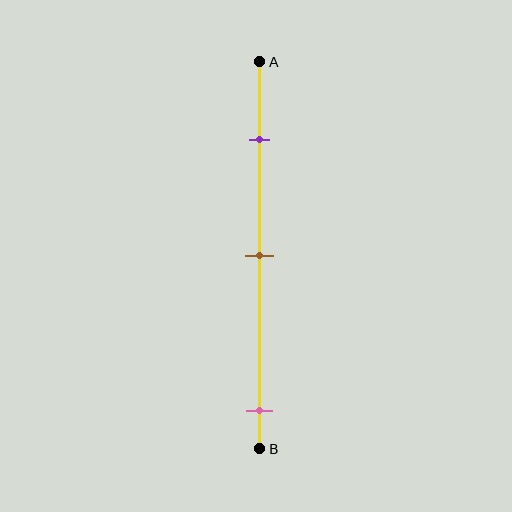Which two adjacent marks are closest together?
The purple and brown marks are the closest adjacent pair.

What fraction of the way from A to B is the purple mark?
The purple mark is approximately 20% (0.2) of the way from A to B.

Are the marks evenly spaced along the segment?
No, the marks are not evenly spaced.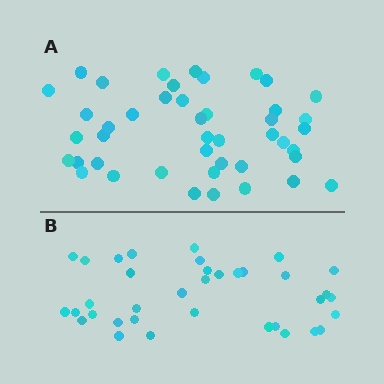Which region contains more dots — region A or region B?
Region A (the top region) has more dots.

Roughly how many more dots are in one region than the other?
Region A has roughly 8 or so more dots than region B.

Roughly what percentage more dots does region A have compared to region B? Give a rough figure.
About 20% more.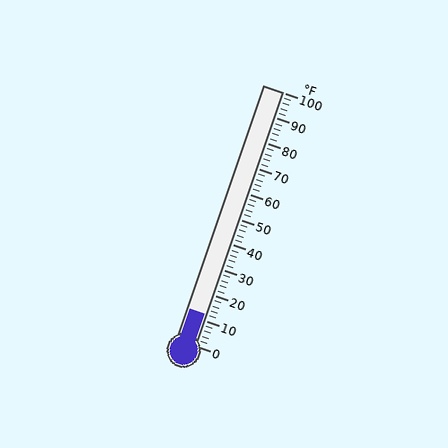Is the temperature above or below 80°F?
The temperature is below 80°F.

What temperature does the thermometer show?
The thermometer shows approximately 12°F.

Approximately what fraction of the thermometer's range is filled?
The thermometer is filled to approximately 10% of its range.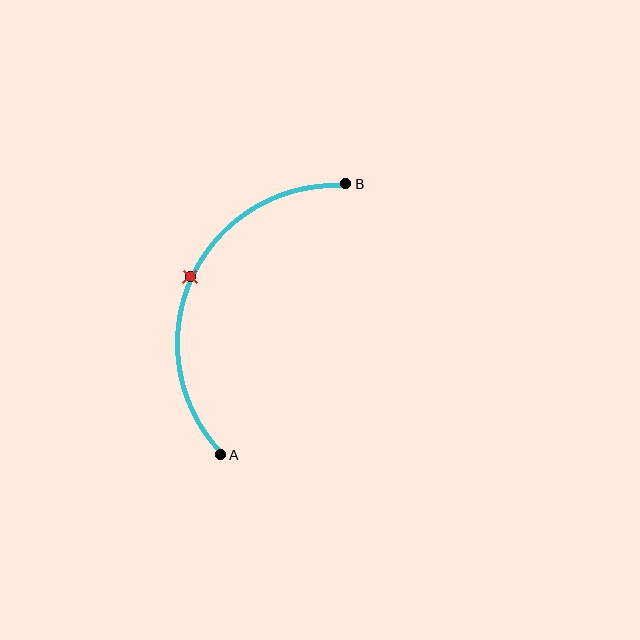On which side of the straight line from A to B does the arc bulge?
The arc bulges to the left of the straight line connecting A and B.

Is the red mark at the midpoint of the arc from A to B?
Yes. The red mark lies on the arc at equal arc-length from both A and B — it is the arc midpoint.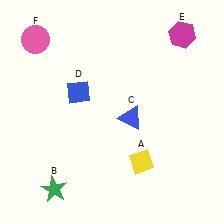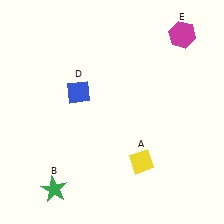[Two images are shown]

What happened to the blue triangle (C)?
The blue triangle (C) was removed in Image 2. It was in the bottom-right area of Image 1.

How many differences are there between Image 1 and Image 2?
There are 2 differences between the two images.